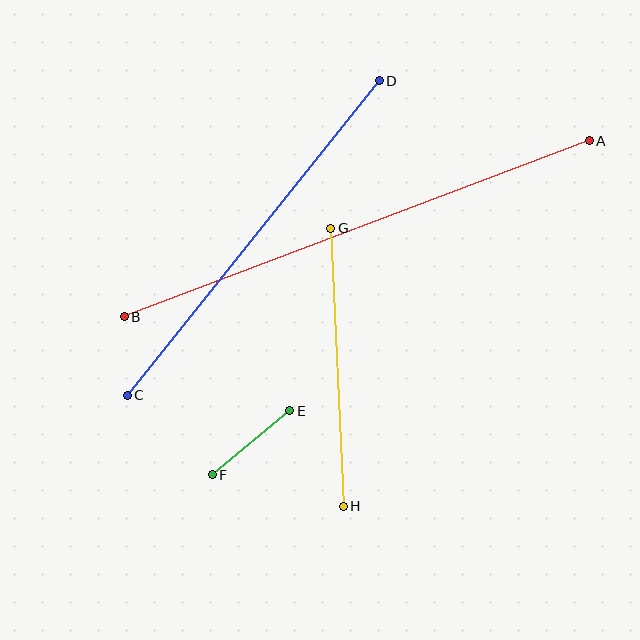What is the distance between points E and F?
The distance is approximately 101 pixels.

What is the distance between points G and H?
The distance is approximately 278 pixels.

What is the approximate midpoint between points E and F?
The midpoint is at approximately (251, 443) pixels.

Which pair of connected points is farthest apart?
Points A and B are farthest apart.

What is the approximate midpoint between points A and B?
The midpoint is at approximately (357, 229) pixels.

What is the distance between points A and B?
The distance is approximately 497 pixels.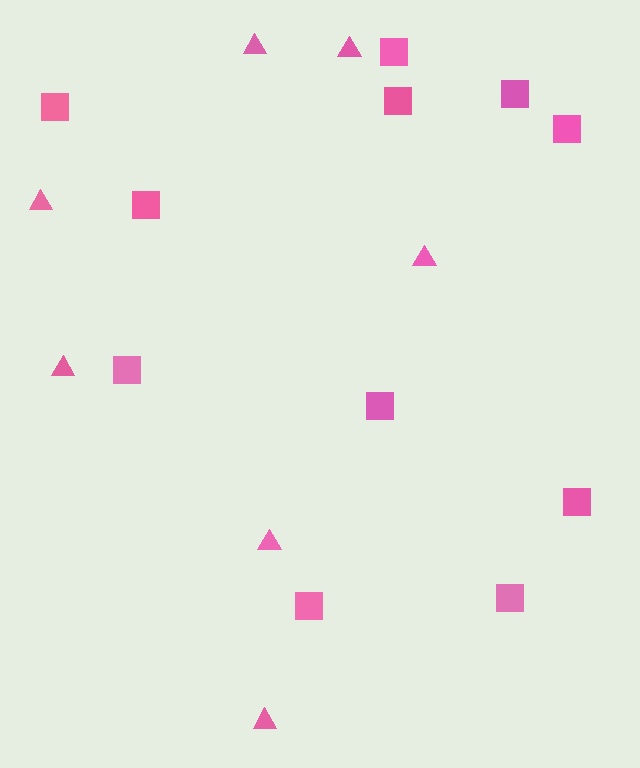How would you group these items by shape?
There are 2 groups: one group of triangles (7) and one group of squares (11).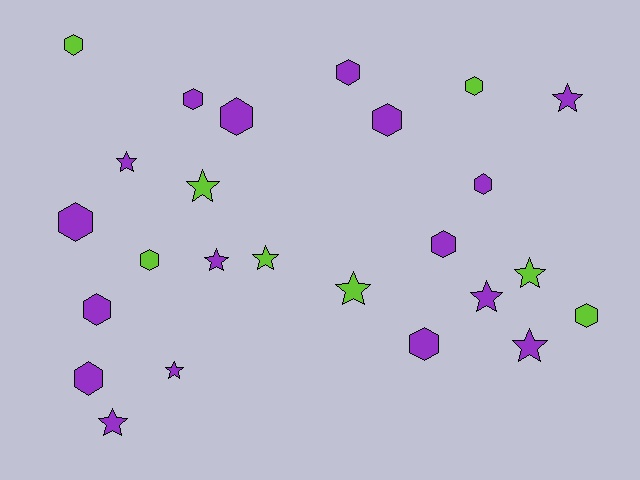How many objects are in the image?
There are 25 objects.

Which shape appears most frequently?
Hexagon, with 14 objects.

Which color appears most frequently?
Purple, with 17 objects.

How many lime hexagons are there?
There are 4 lime hexagons.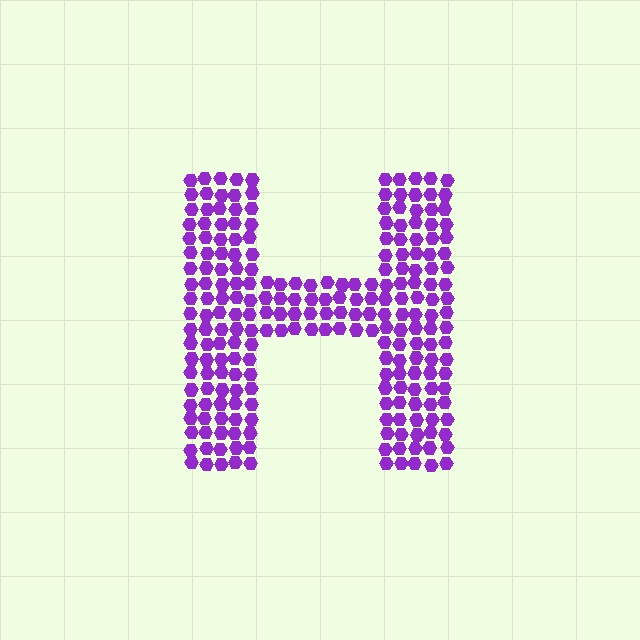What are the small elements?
The small elements are hexagons.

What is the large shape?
The large shape is the letter H.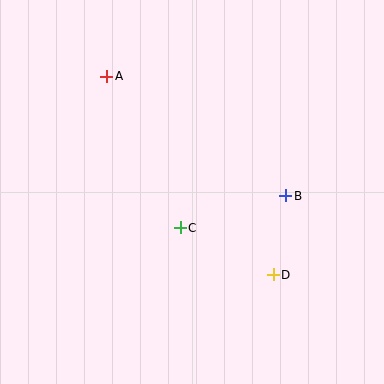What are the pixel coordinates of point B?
Point B is at (286, 196).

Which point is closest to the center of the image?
Point C at (180, 228) is closest to the center.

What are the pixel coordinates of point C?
Point C is at (180, 228).